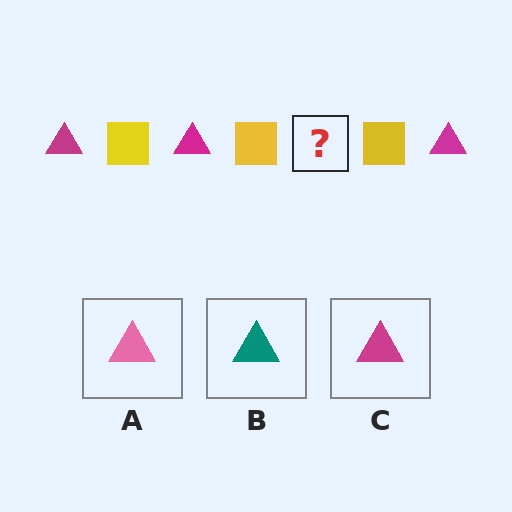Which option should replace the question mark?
Option C.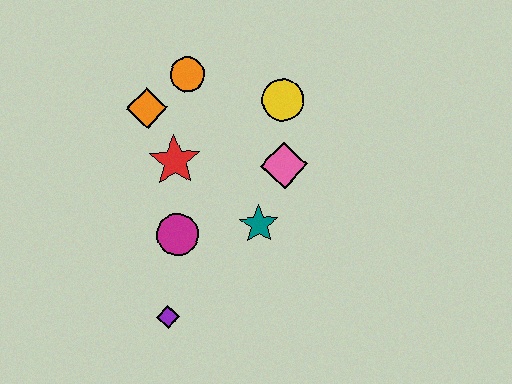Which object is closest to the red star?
The orange diamond is closest to the red star.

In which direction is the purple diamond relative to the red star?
The purple diamond is below the red star.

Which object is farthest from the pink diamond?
The purple diamond is farthest from the pink diamond.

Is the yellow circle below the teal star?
No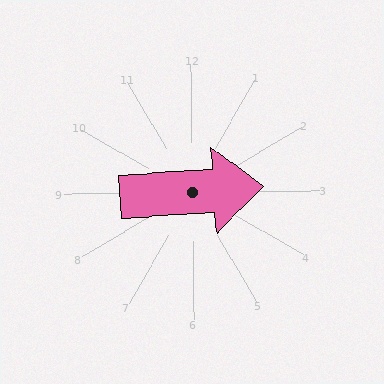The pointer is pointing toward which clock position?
Roughly 3 o'clock.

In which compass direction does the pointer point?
East.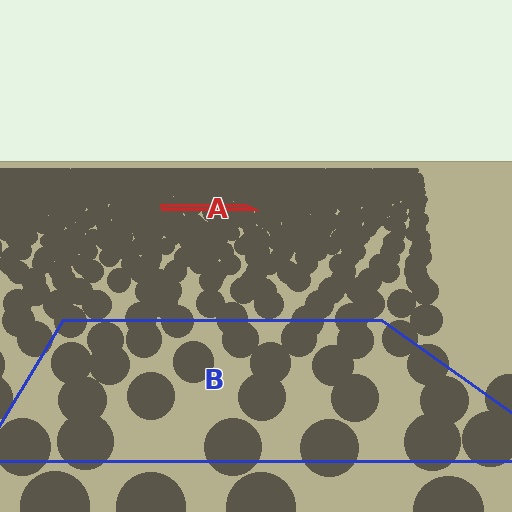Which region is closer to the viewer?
Region B is closer. The texture elements there are larger and more spread out.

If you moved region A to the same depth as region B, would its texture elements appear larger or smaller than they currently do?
They would appear larger. At a closer depth, the same texture elements are projected at a bigger on-screen size.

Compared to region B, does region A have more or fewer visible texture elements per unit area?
Region A has more texture elements per unit area — they are packed more densely because it is farther away.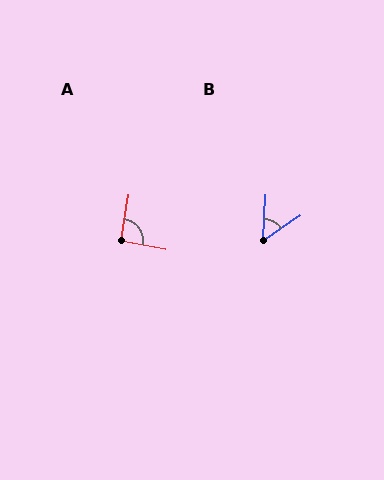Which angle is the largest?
A, at approximately 91 degrees.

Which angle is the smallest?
B, at approximately 53 degrees.